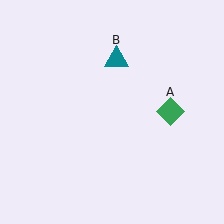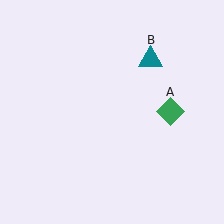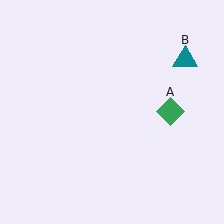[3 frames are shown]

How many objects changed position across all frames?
1 object changed position: teal triangle (object B).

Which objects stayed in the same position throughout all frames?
Green diamond (object A) remained stationary.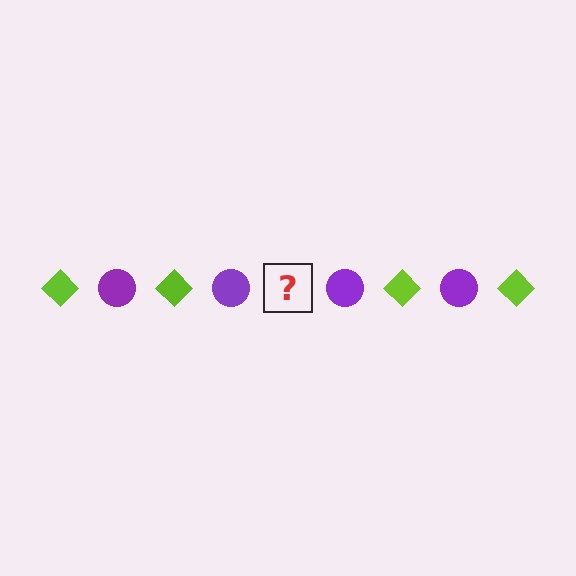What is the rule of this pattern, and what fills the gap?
The rule is that the pattern alternates between lime diamond and purple circle. The gap should be filled with a lime diamond.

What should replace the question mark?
The question mark should be replaced with a lime diamond.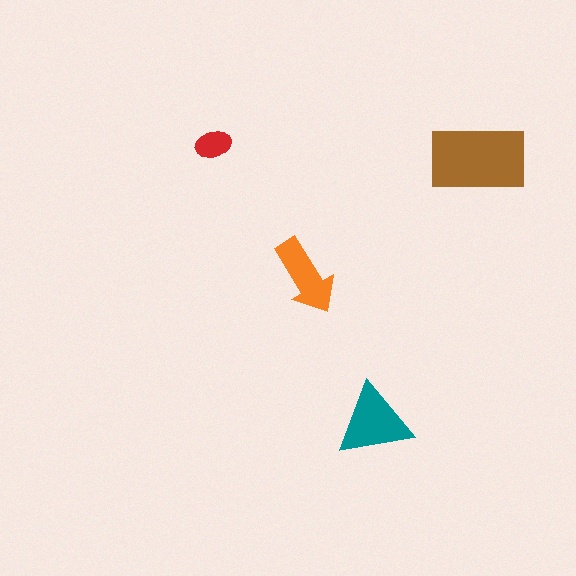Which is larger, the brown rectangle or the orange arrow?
The brown rectangle.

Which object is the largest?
The brown rectangle.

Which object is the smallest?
The red ellipse.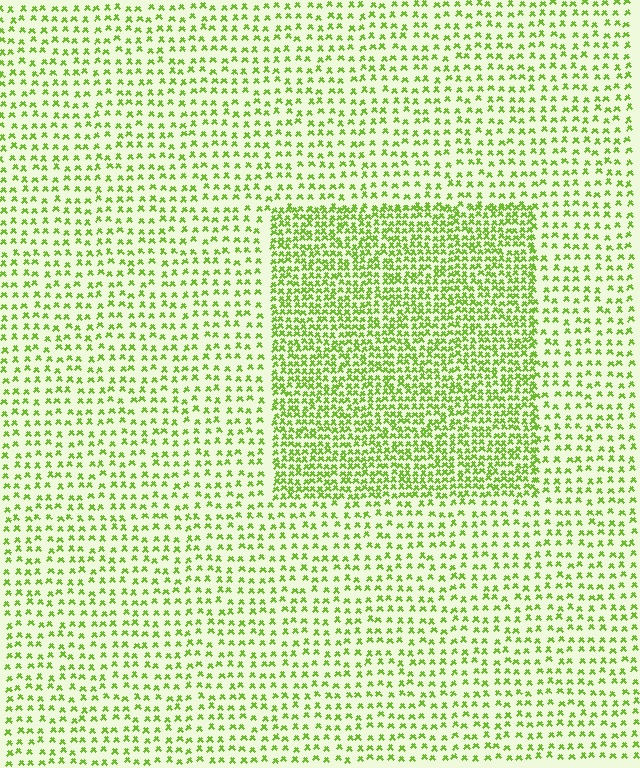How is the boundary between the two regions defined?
The boundary is defined by a change in element density (approximately 2.1x ratio). All elements are the same color, size, and shape.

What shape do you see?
I see a rectangle.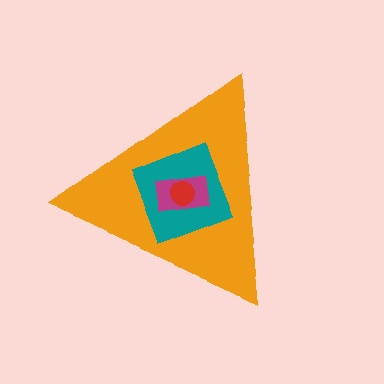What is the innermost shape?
The red circle.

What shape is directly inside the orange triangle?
The teal square.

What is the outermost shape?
The orange triangle.